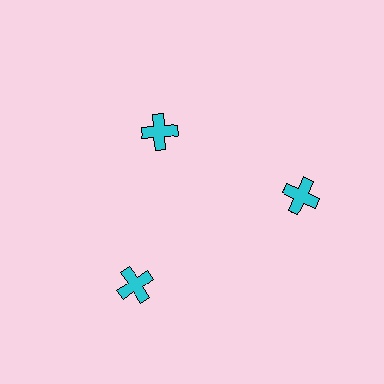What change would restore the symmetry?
The symmetry would be restored by moving it outward, back onto the ring so that all 3 crosses sit at equal angles and equal distance from the center.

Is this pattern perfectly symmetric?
No. The 3 cyan crosses are arranged in a ring, but one element near the 11 o'clock position is pulled inward toward the center, breaking the 3-fold rotational symmetry.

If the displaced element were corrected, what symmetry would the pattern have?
It would have 3-fold rotational symmetry — the pattern would map onto itself every 120 degrees.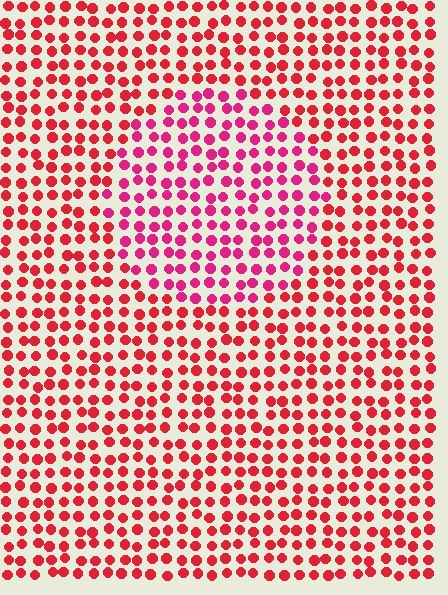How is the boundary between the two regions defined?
The boundary is defined purely by a slight shift in hue (about 25 degrees). Spacing, size, and orientation are identical on both sides.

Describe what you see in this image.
The image is filled with small red elements in a uniform arrangement. A circle-shaped region is visible where the elements are tinted to a slightly different hue, forming a subtle color boundary.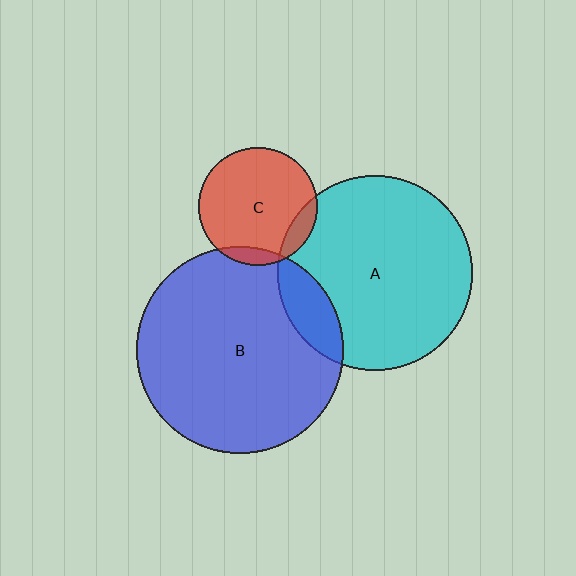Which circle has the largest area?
Circle B (blue).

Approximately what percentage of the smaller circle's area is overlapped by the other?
Approximately 10%.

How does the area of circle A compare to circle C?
Approximately 2.7 times.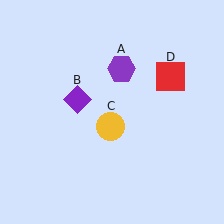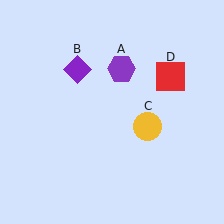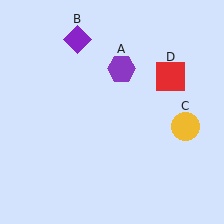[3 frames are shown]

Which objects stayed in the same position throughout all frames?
Purple hexagon (object A) and red square (object D) remained stationary.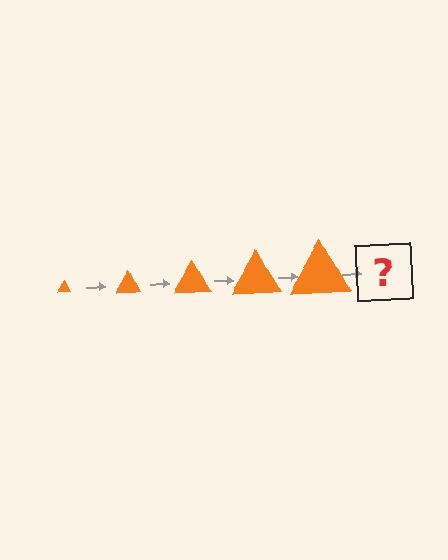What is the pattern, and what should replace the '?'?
The pattern is that the triangle gets progressively larger each step. The '?' should be an orange triangle, larger than the previous one.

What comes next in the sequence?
The next element should be an orange triangle, larger than the previous one.